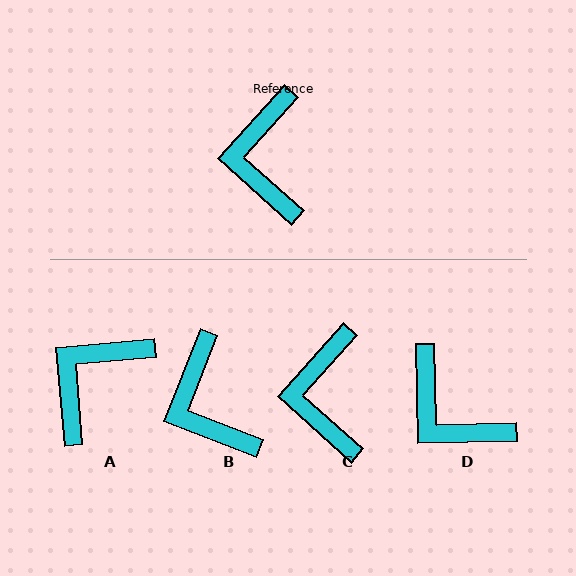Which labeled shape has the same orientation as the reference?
C.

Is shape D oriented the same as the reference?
No, it is off by about 43 degrees.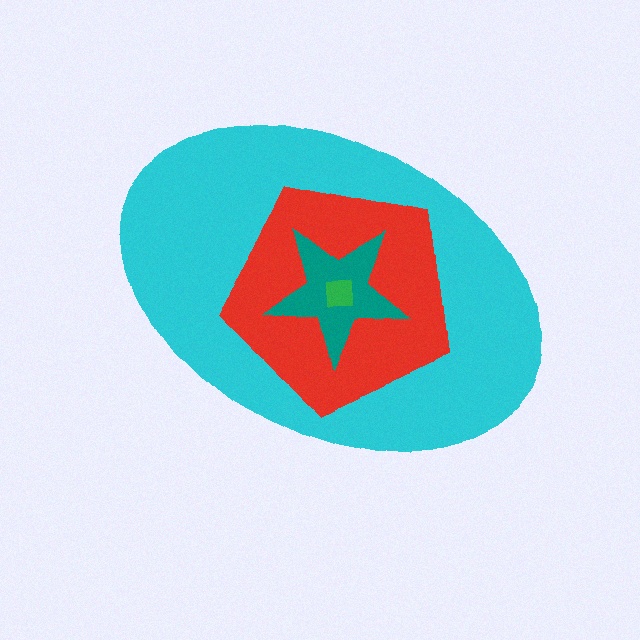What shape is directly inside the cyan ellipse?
The red pentagon.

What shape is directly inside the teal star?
The green square.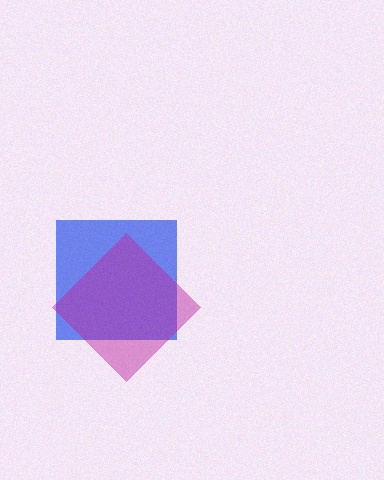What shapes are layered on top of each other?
The layered shapes are: a blue square, a magenta diamond.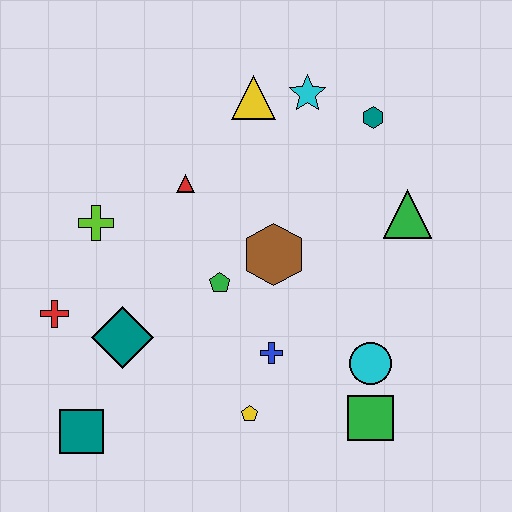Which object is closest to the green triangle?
The teal hexagon is closest to the green triangle.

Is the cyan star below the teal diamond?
No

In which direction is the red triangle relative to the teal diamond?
The red triangle is above the teal diamond.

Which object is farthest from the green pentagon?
The teal hexagon is farthest from the green pentagon.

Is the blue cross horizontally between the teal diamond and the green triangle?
Yes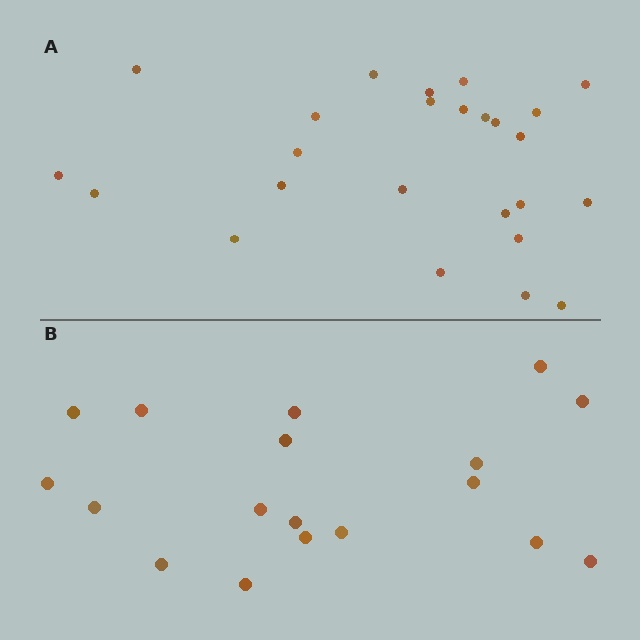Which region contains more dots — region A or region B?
Region A (the top region) has more dots.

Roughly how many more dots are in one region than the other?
Region A has roughly 8 or so more dots than region B.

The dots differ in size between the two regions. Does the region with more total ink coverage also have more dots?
No. Region B has more total ink coverage because its dots are larger, but region A actually contains more individual dots. Total area can be misleading — the number of items is what matters here.